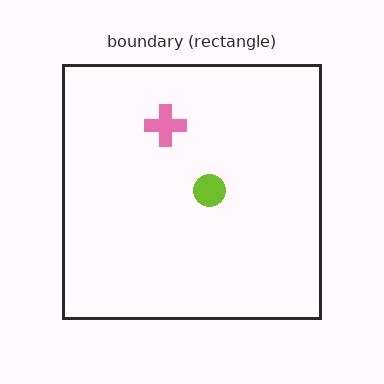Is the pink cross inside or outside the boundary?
Inside.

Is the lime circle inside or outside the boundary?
Inside.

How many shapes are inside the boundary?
2 inside, 0 outside.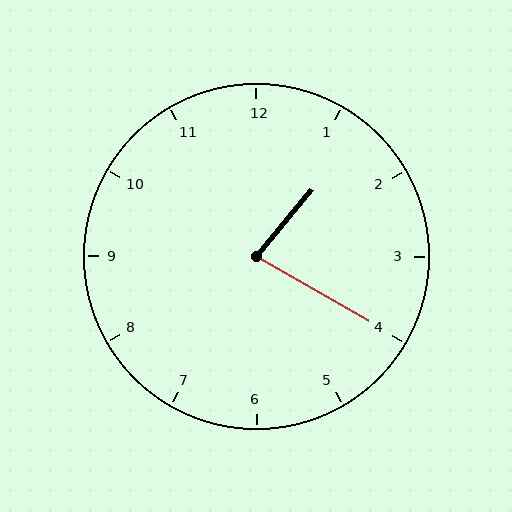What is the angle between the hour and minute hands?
Approximately 80 degrees.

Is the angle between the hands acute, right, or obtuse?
It is acute.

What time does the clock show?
1:20.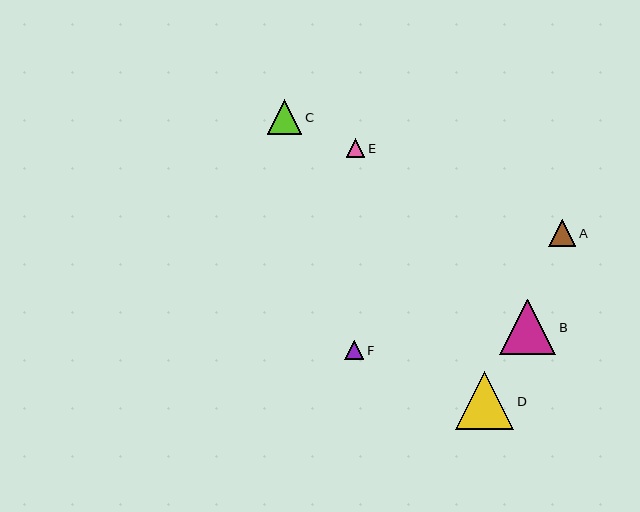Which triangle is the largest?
Triangle D is the largest with a size of approximately 58 pixels.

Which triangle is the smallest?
Triangle E is the smallest with a size of approximately 19 pixels.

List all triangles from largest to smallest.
From largest to smallest: D, B, C, A, F, E.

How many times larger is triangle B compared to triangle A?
Triangle B is approximately 2.1 times the size of triangle A.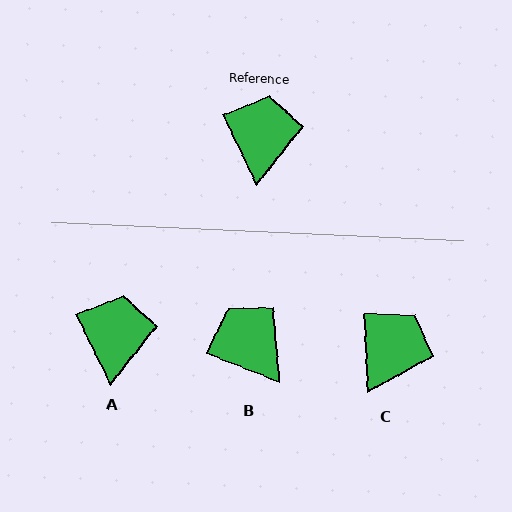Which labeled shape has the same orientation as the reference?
A.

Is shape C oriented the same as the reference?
No, it is off by about 23 degrees.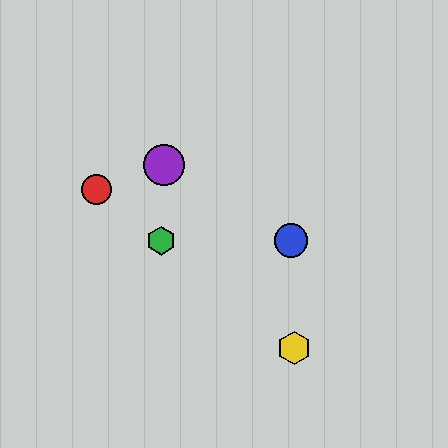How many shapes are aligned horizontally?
2 shapes (the blue circle, the green hexagon) are aligned horizontally.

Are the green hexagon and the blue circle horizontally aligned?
Yes, both are at y≈241.